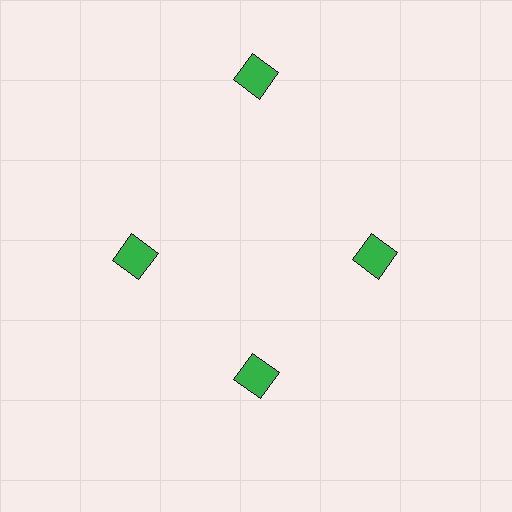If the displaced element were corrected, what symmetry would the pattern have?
It would have 4-fold rotational symmetry — the pattern would map onto itself every 90 degrees.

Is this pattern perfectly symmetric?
No. The 4 green diamonds are arranged in a ring, but one element near the 12 o'clock position is pushed outward from the center, breaking the 4-fold rotational symmetry.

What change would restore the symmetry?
The symmetry would be restored by moving it inward, back onto the ring so that all 4 diamonds sit at equal angles and equal distance from the center.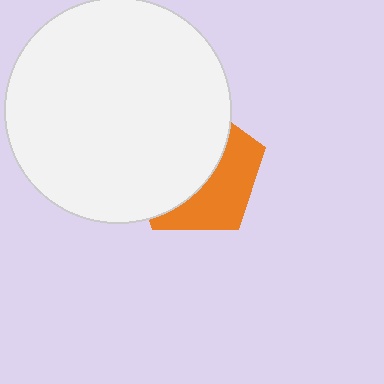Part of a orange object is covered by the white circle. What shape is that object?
It is a pentagon.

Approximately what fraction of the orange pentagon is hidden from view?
Roughly 59% of the orange pentagon is hidden behind the white circle.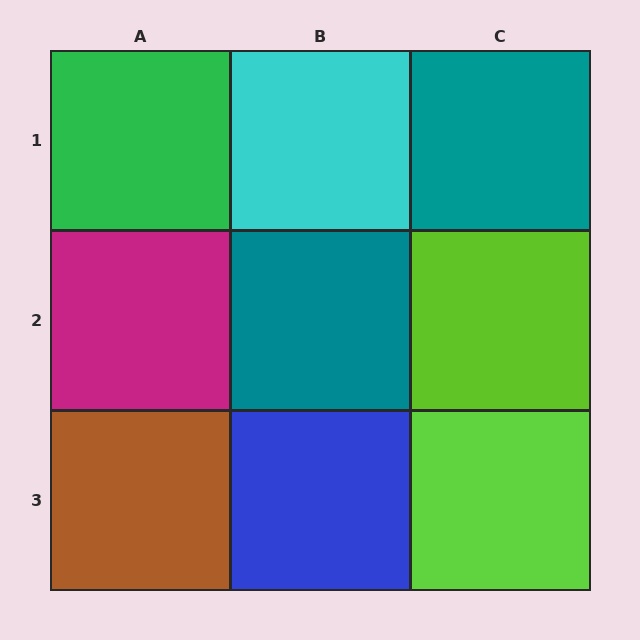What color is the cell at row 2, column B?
Teal.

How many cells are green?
1 cell is green.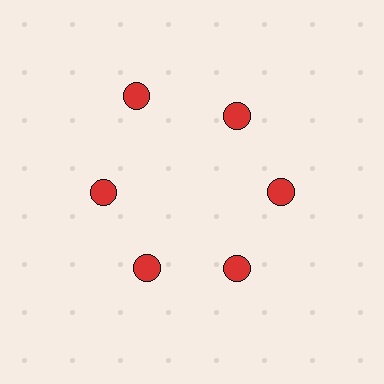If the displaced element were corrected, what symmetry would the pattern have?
It would have 6-fold rotational symmetry — the pattern would map onto itself every 60 degrees.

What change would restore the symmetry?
The symmetry would be restored by moving it inward, back onto the ring so that all 6 circles sit at equal angles and equal distance from the center.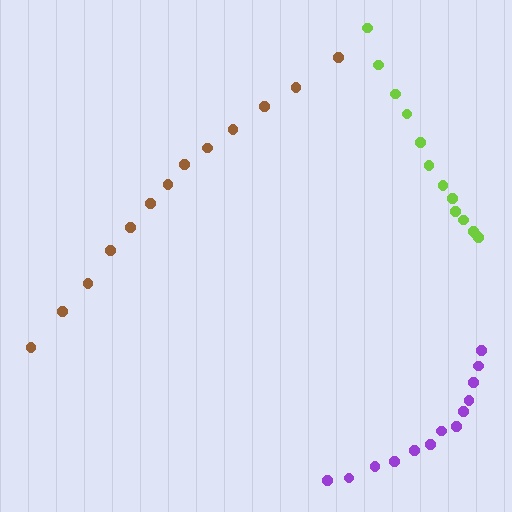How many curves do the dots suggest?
There are 3 distinct paths.